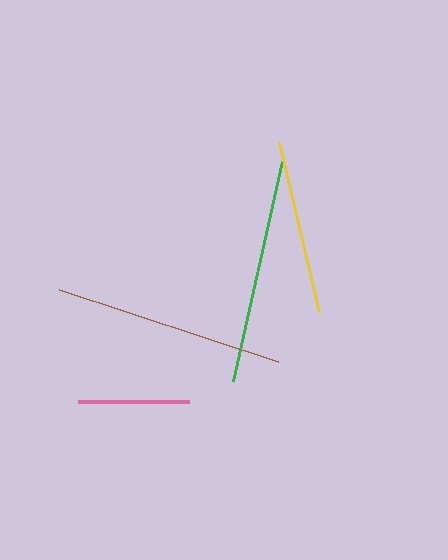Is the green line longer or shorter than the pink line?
The green line is longer than the pink line.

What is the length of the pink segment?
The pink segment is approximately 112 pixels long.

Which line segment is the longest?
The brown line is the longest at approximately 230 pixels.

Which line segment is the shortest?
The pink line is the shortest at approximately 112 pixels.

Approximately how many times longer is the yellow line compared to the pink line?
The yellow line is approximately 1.6 times the length of the pink line.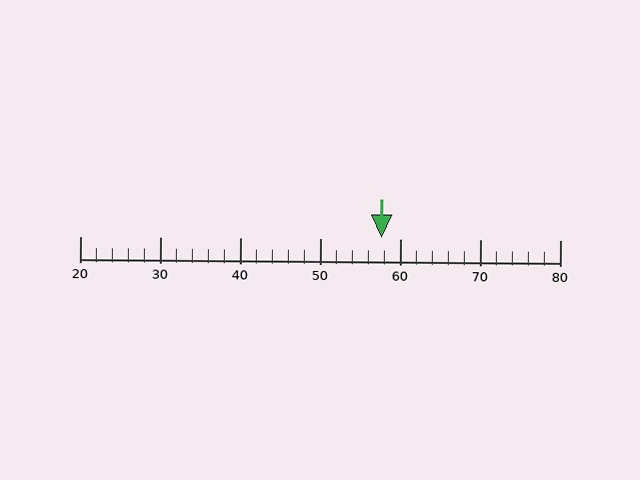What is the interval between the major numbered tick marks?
The major tick marks are spaced 10 units apart.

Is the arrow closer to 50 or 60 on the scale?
The arrow is closer to 60.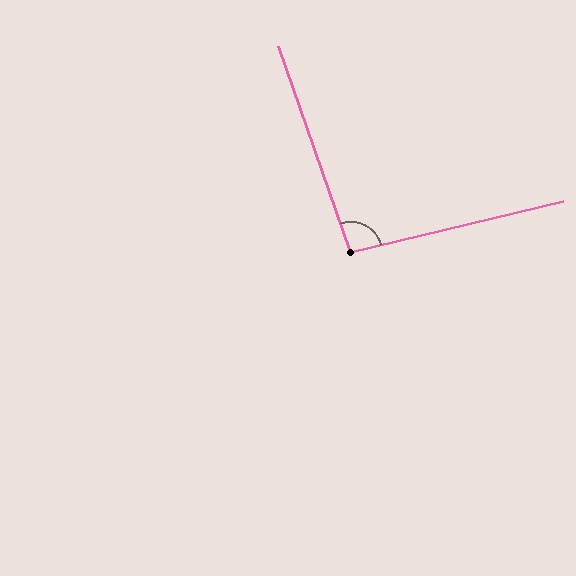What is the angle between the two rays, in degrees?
Approximately 96 degrees.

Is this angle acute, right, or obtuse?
It is obtuse.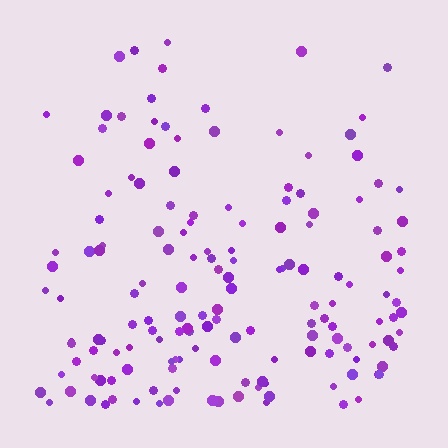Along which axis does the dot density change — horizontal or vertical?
Vertical.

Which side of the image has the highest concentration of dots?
The bottom.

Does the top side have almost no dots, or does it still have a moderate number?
Still a moderate number, just noticeably fewer than the bottom.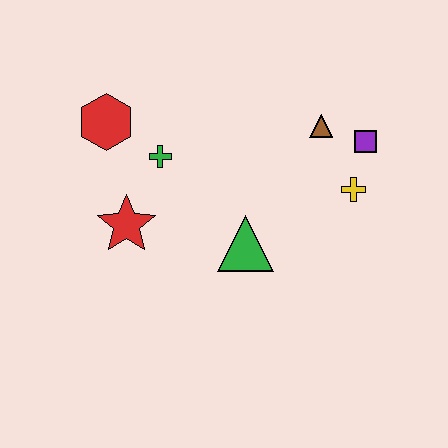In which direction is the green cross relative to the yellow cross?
The green cross is to the left of the yellow cross.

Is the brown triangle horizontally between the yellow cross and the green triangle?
Yes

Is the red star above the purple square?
No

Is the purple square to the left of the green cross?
No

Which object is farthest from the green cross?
The purple square is farthest from the green cross.